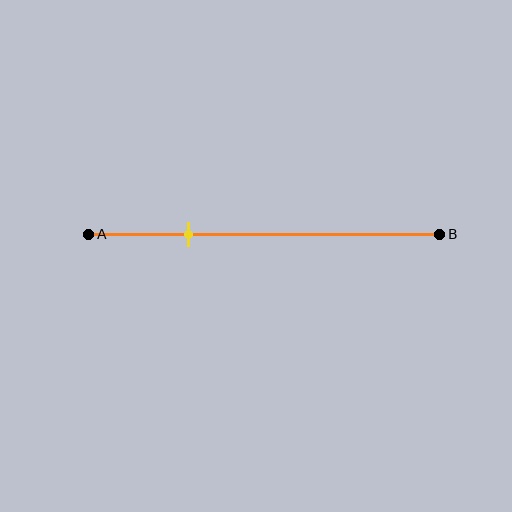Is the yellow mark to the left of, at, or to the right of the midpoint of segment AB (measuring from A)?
The yellow mark is to the left of the midpoint of segment AB.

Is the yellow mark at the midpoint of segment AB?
No, the mark is at about 30% from A, not at the 50% midpoint.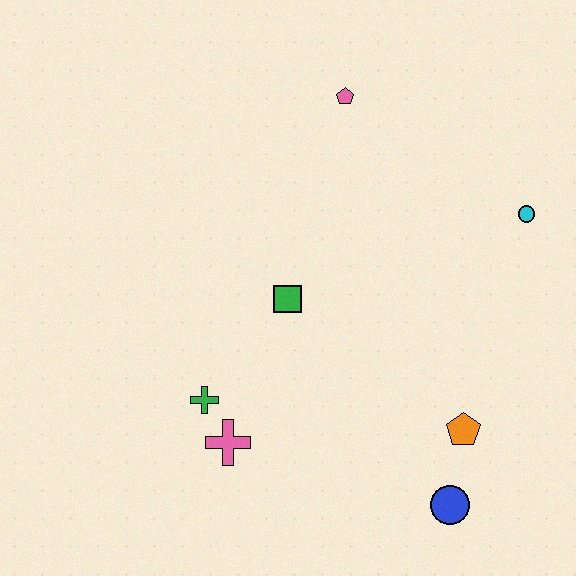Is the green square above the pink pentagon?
No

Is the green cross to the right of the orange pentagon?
No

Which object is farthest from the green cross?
The cyan circle is farthest from the green cross.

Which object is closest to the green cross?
The pink cross is closest to the green cross.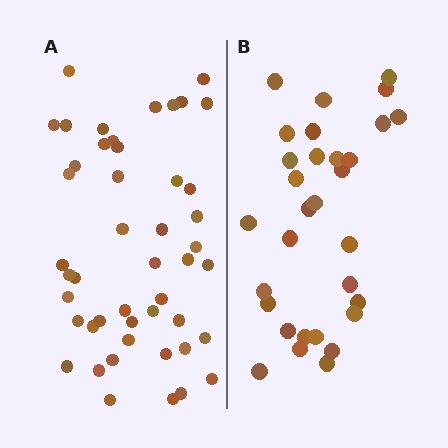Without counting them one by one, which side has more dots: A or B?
Region A (the left region) has more dots.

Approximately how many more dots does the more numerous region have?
Region A has approximately 15 more dots than region B.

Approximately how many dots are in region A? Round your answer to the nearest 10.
About 50 dots. (The exact count is 47, which rounds to 50.)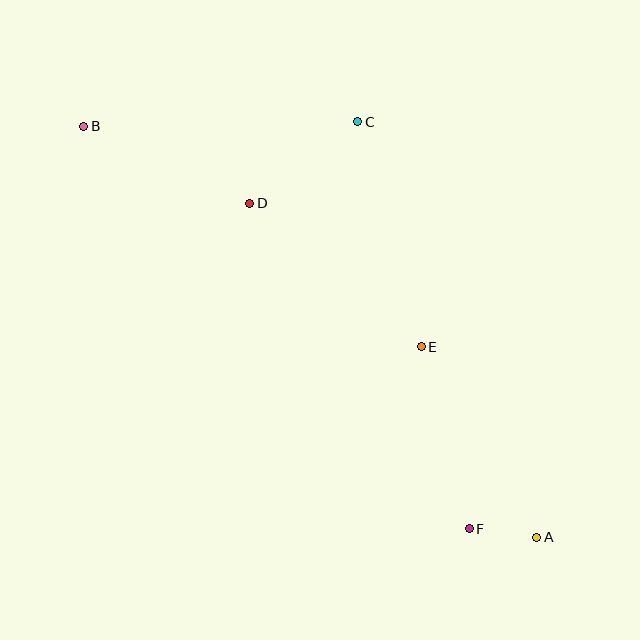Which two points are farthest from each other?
Points A and B are farthest from each other.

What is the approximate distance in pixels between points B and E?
The distance between B and E is approximately 403 pixels.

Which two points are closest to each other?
Points A and F are closest to each other.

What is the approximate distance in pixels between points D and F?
The distance between D and F is approximately 393 pixels.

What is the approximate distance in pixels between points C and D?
The distance between C and D is approximately 135 pixels.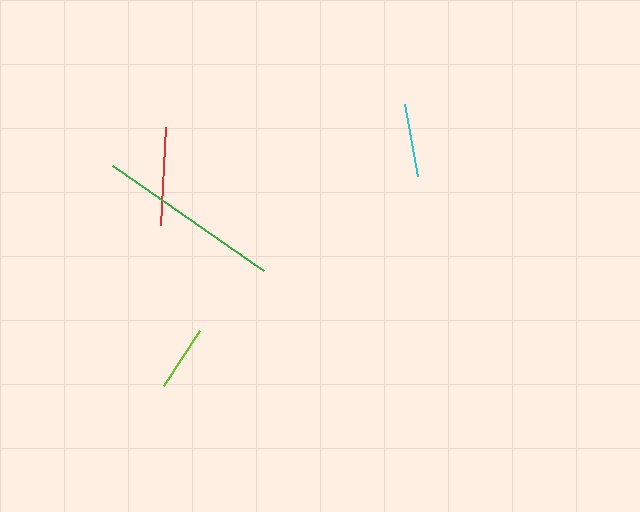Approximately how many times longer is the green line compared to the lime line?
The green line is approximately 2.8 times the length of the lime line.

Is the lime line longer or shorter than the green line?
The green line is longer than the lime line.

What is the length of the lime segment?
The lime segment is approximately 65 pixels long.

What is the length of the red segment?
The red segment is approximately 98 pixels long.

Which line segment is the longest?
The green line is the longest at approximately 185 pixels.